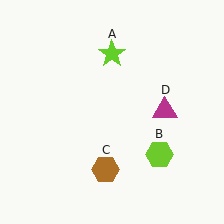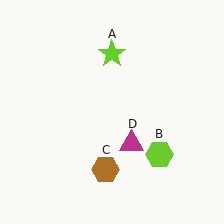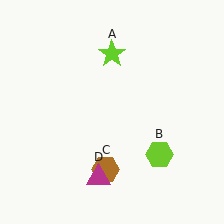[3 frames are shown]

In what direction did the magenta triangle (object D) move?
The magenta triangle (object D) moved down and to the left.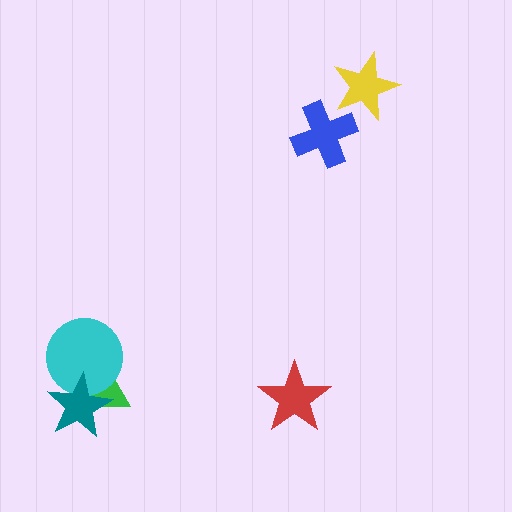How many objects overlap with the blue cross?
0 objects overlap with the blue cross.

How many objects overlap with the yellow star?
0 objects overlap with the yellow star.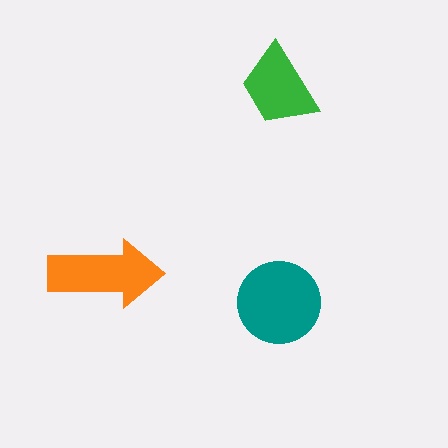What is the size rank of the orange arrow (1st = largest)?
2nd.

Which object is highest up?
The green trapezoid is topmost.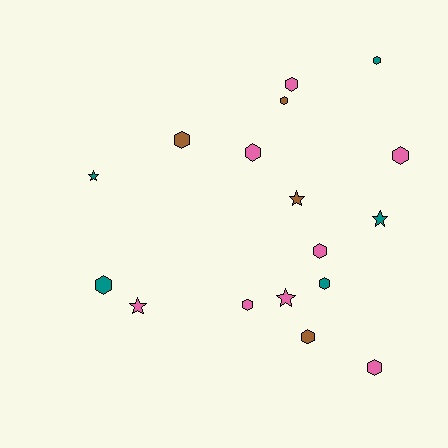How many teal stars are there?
There are 2 teal stars.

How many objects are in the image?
There are 17 objects.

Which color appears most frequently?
Pink, with 8 objects.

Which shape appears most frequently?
Hexagon, with 12 objects.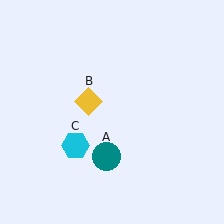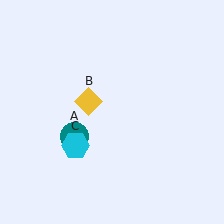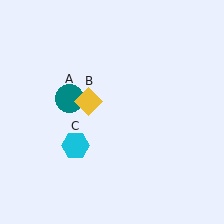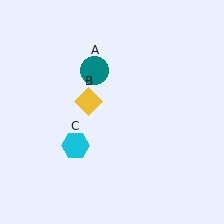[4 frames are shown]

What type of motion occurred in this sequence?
The teal circle (object A) rotated clockwise around the center of the scene.